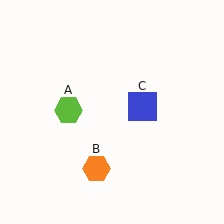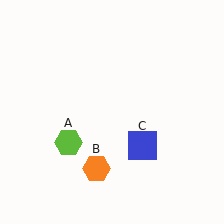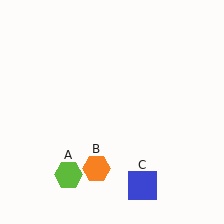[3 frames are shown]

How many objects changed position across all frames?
2 objects changed position: lime hexagon (object A), blue square (object C).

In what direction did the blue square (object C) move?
The blue square (object C) moved down.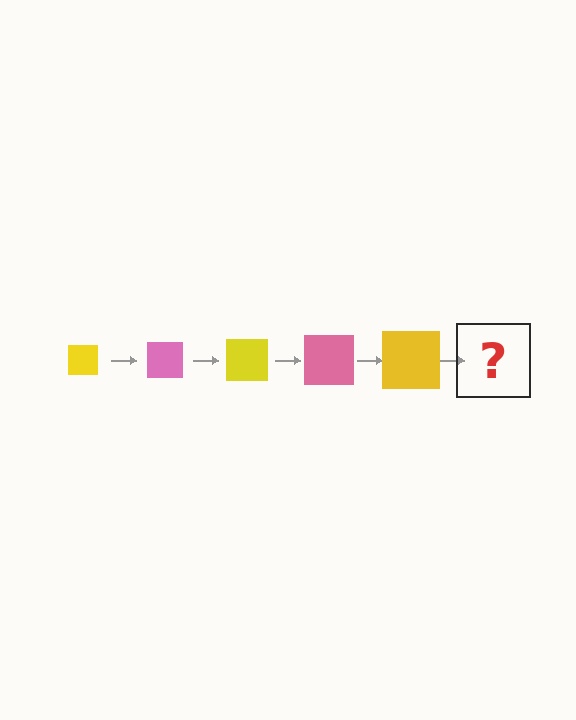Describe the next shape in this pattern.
It should be a pink square, larger than the previous one.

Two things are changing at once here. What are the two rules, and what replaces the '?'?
The two rules are that the square grows larger each step and the color cycles through yellow and pink. The '?' should be a pink square, larger than the previous one.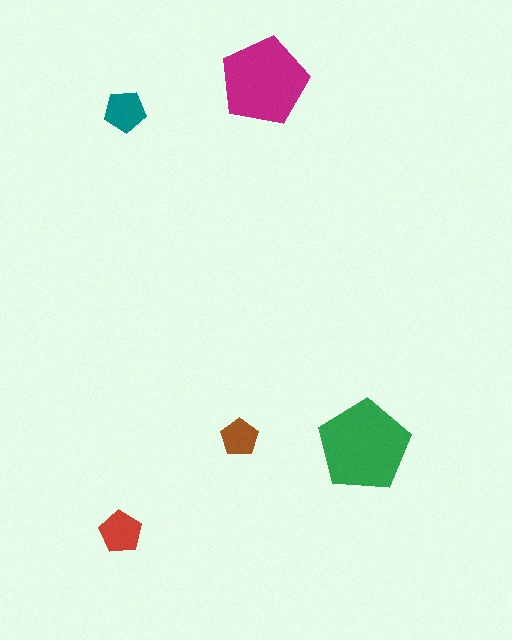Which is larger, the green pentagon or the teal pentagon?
The green one.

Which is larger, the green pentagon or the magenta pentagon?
The green one.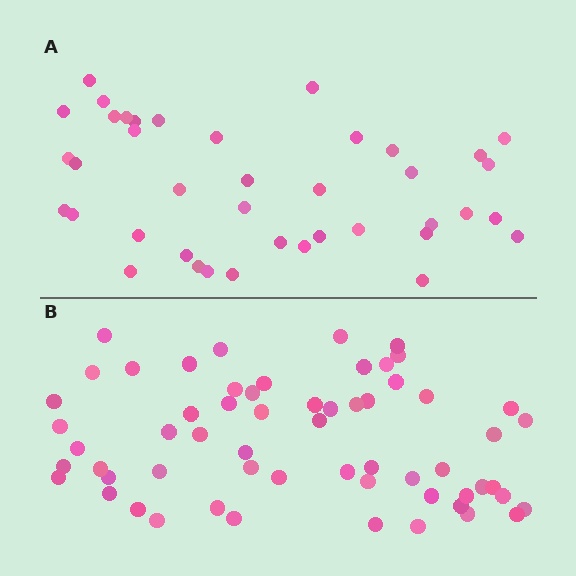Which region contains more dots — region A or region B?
Region B (the bottom region) has more dots.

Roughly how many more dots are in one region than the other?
Region B has approximately 20 more dots than region A.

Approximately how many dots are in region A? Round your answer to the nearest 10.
About 40 dots.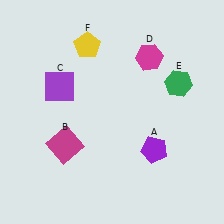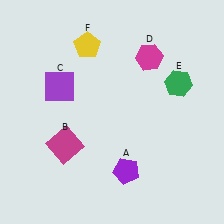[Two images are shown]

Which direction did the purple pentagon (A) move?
The purple pentagon (A) moved left.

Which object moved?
The purple pentagon (A) moved left.